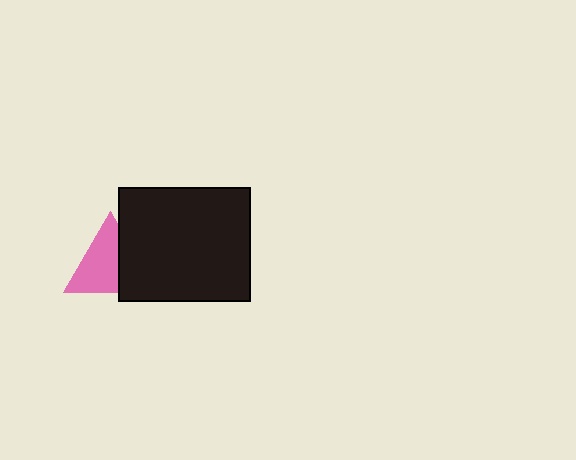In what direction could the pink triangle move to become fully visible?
The pink triangle could move left. That would shift it out from behind the black rectangle entirely.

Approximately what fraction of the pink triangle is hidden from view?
Roughly 37% of the pink triangle is hidden behind the black rectangle.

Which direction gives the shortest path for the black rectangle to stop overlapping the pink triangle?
Moving right gives the shortest separation.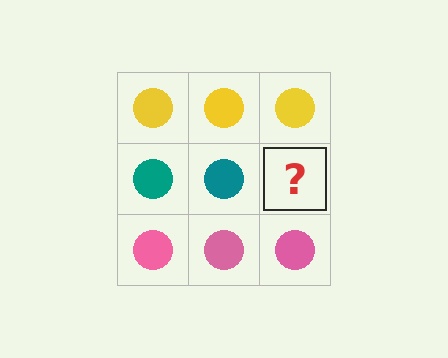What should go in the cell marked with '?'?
The missing cell should contain a teal circle.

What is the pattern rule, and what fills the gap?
The rule is that each row has a consistent color. The gap should be filled with a teal circle.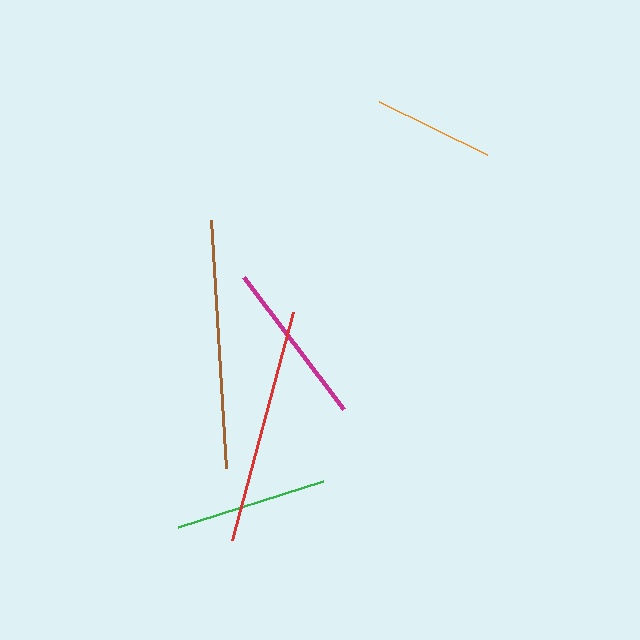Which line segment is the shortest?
The orange line is the shortest at approximately 120 pixels.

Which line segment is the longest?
The brown line is the longest at approximately 249 pixels.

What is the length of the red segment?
The red segment is approximately 235 pixels long.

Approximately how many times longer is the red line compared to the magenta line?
The red line is approximately 1.4 times the length of the magenta line.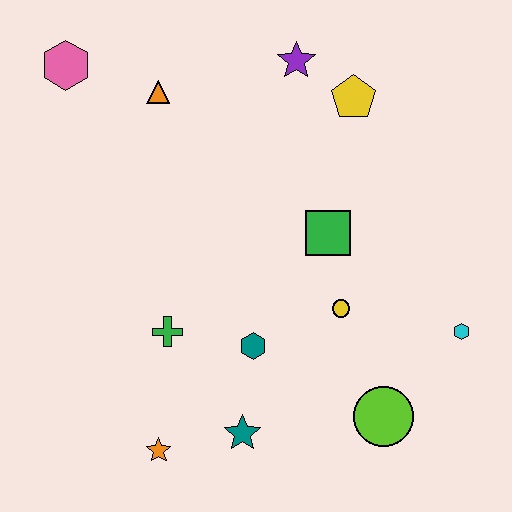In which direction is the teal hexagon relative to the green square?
The teal hexagon is below the green square.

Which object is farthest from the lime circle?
The pink hexagon is farthest from the lime circle.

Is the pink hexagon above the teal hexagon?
Yes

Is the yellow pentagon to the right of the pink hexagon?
Yes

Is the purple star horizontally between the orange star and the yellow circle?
Yes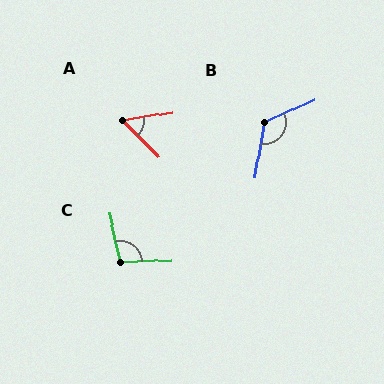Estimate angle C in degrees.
Approximately 101 degrees.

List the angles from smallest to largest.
A (55°), C (101°), B (124°).